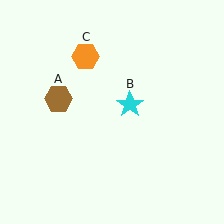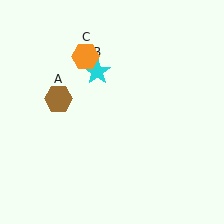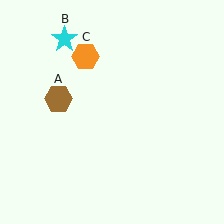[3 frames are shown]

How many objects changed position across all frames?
1 object changed position: cyan star (object B).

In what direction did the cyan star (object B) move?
The cyan star (object B) moved up and to the left.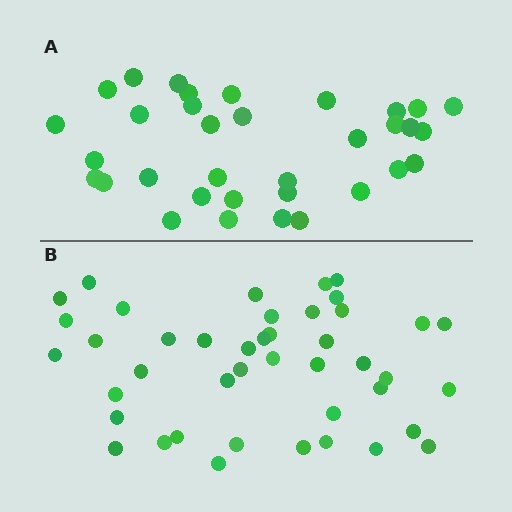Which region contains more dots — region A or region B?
Region B (the bottom region) has more dots.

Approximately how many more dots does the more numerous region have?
Region B has roughly 8 or so more dots than region A.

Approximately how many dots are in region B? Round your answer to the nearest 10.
About 40 dots. (The exact count is 43, which rounds to 40.)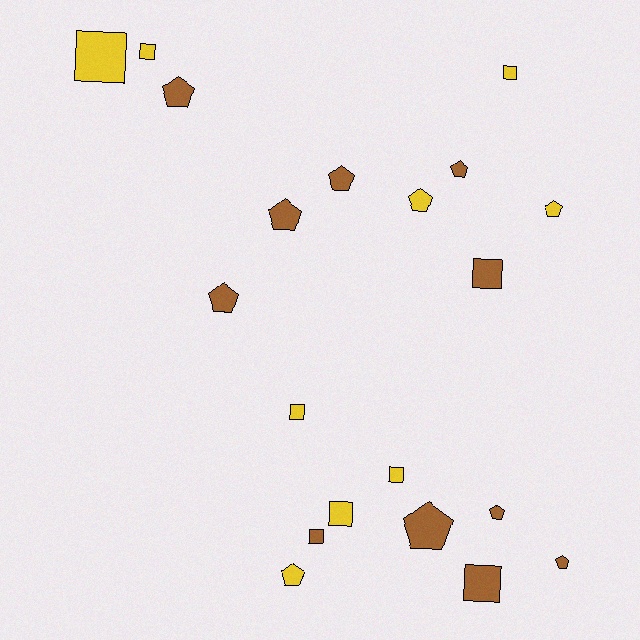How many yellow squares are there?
There are 6 yellow squares.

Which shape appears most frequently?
Pentagon, with 11 objects.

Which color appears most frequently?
Brown, with 11 objects.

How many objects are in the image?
There are 20 objects.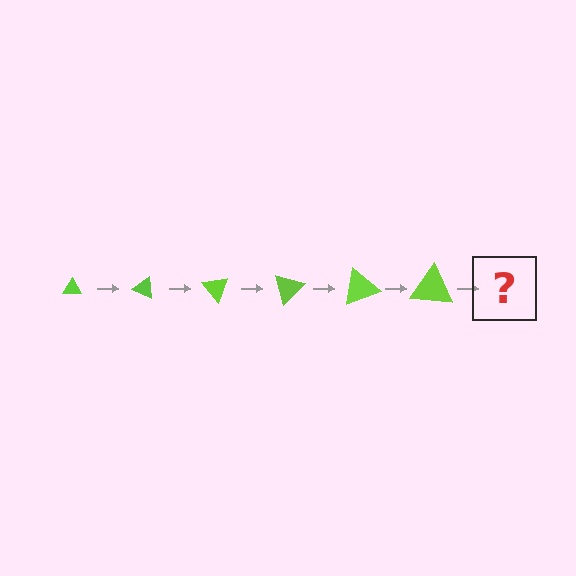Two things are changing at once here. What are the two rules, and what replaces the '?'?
The two rules are that the triangle grows larger each step and it rotates 25 degrees each step. The '?' should be a triangle, larger than the previous one and rotated 150 degrees from the start.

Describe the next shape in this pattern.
It should be a triangle, larger than the previous one and rotated 150 degrees from the start.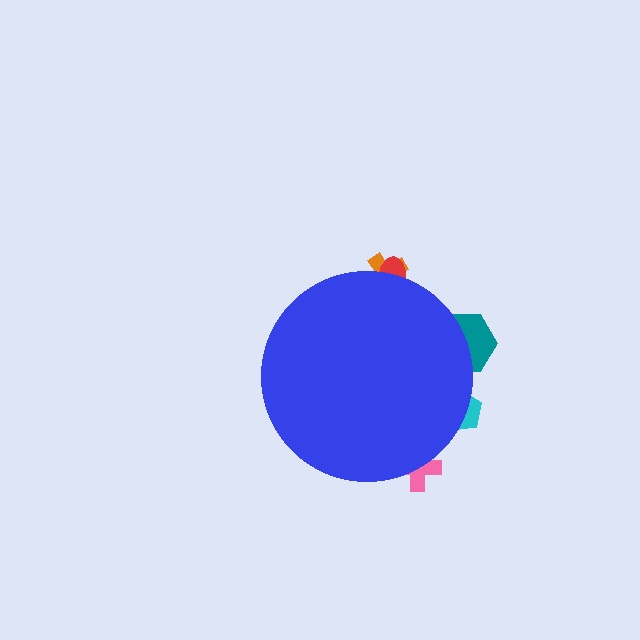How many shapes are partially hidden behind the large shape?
5 shapes are partially hidden.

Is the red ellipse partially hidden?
Yes, the red ellipse is partially hidden behind the blue circle.